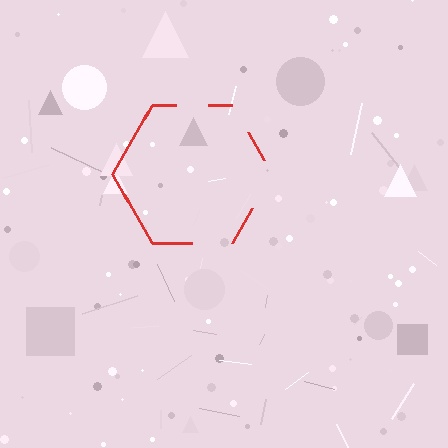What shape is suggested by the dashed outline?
The dashed outline suggests a hexagon.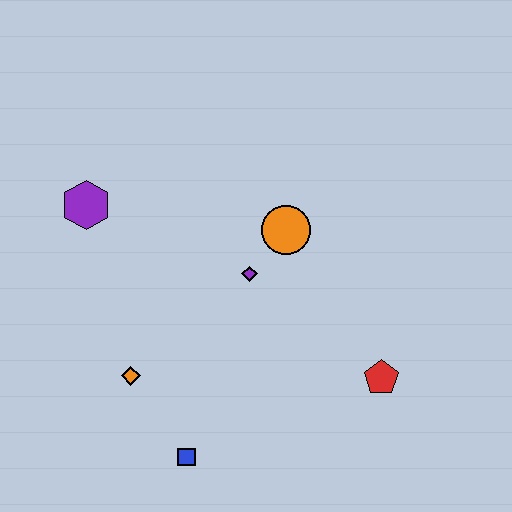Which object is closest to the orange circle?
The purple diamond is closest to the orange circle.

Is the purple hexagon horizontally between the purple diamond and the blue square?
No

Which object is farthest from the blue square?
The purple hexagon is farthest from the blue square.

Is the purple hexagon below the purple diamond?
No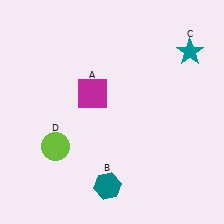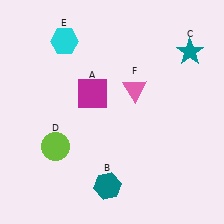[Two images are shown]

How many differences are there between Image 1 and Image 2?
There are 2 differences between the two images.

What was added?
A cyan hexagon (E), a pink triangle (F) were added in Image 2.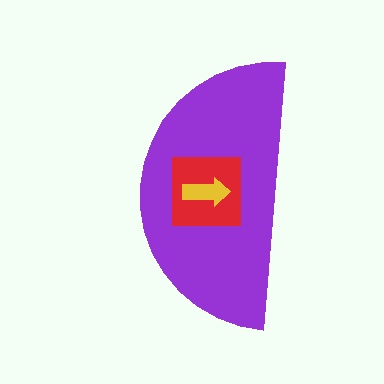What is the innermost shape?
The yellow arrow.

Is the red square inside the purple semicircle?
Yes.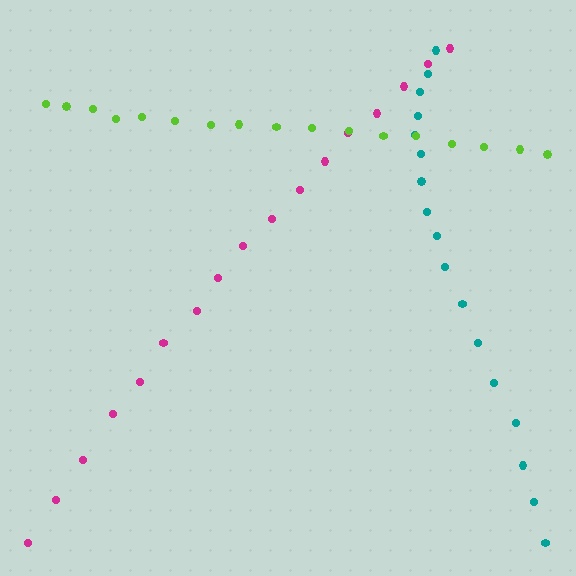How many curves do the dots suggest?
There are 3 distinct paths.